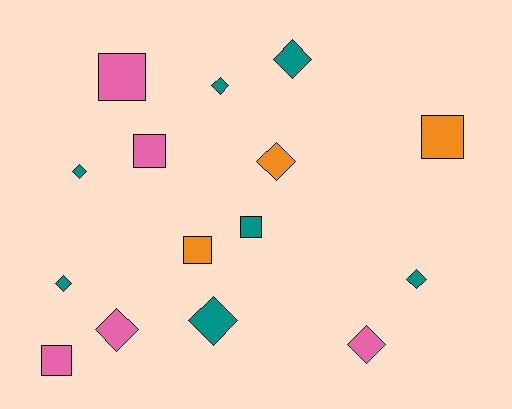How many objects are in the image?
There are 15 objects.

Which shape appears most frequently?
Diamond, with 9 objects.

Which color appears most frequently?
Teal, with 7 objects.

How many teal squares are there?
There is 1 teal square.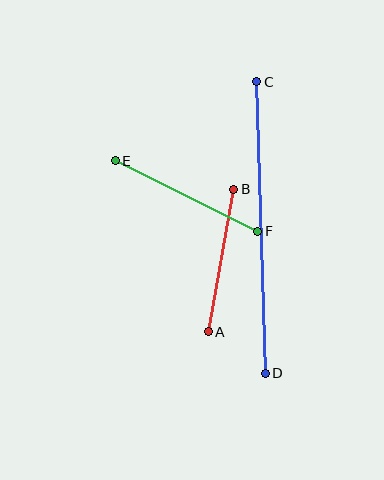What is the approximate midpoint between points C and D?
The midpoint is at approximately (261, 228) pixels.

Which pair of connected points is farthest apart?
Points C and D are farthest apart.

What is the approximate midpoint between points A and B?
The midpoint is at approximately (221, 260) pixels.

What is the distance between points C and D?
The distance is approximately 292 pixels.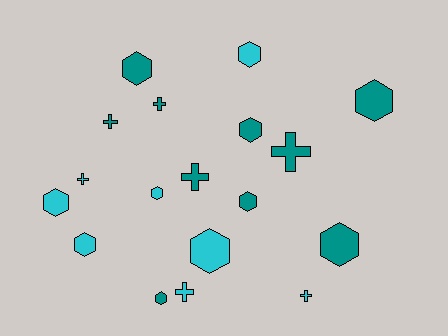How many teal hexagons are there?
There are 6 teal hexagons.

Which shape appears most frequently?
Hexagon, with 11 objects.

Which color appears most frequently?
Teal, with 10 objects.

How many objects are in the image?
There are 18 objects.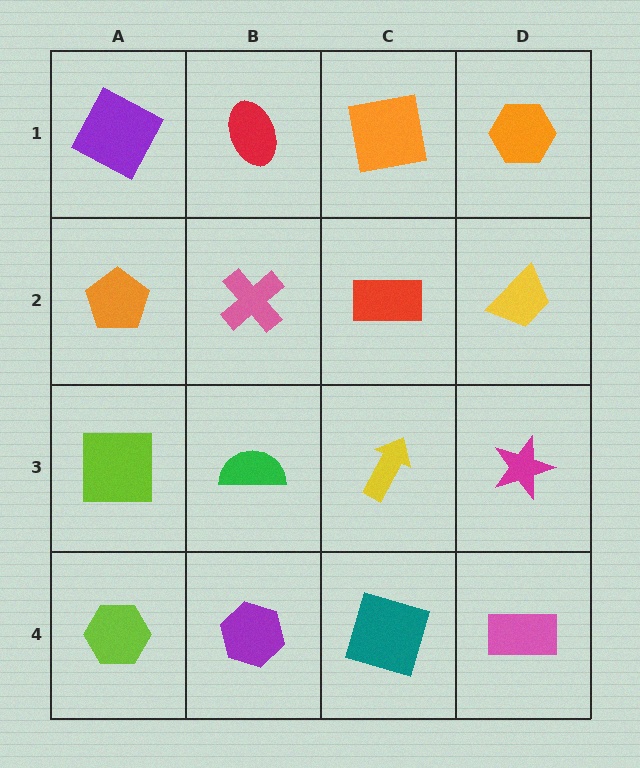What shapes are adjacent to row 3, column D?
A yellow trapezoid (row 2, column D), a pink rectangle (row 4, column D), a yellow arrow (row 3, column C).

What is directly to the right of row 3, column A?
A green semicircle.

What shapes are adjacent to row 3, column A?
An orange pentagon (row 2, column A), a lime hexagon (row 4, column A), a green semicircle (row 3, column B).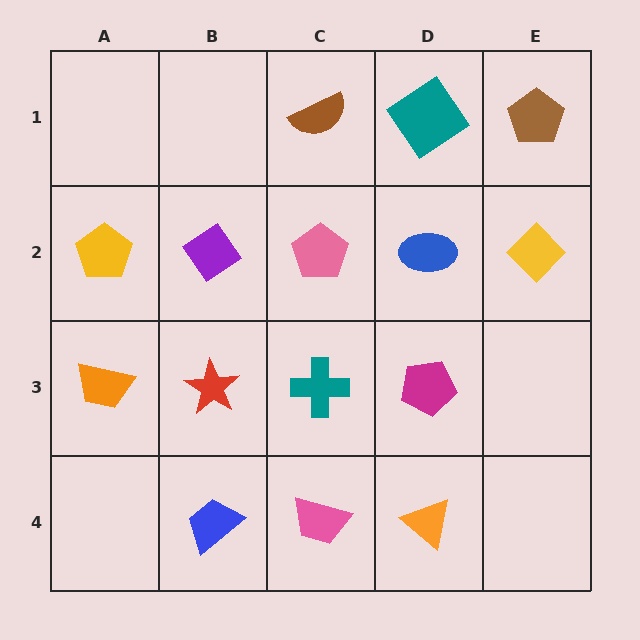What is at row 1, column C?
A brown semicircle.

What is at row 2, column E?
A yellow diamond.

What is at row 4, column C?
A pink trapezoid.